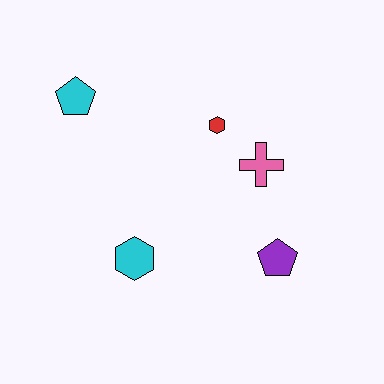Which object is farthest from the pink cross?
The cyan pentagon is farthest from the pink cross.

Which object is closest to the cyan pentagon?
The red hexagon is closest to the cyan pentagon.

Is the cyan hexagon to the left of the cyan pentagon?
No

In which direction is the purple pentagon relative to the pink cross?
The purple pentagon is below the pink cross.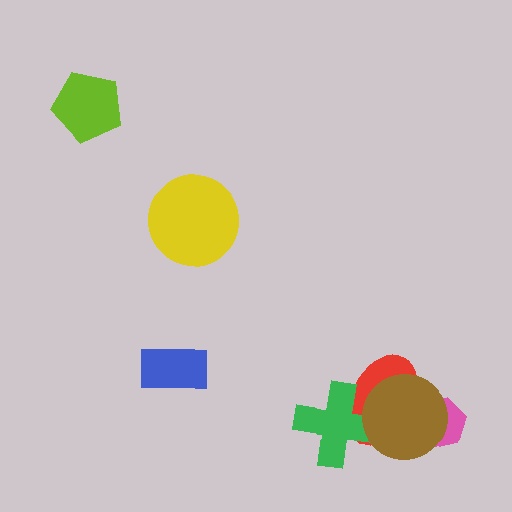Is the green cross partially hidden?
Yes, it is partially covered by another shape.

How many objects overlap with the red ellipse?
3 objects overlap with the red ellipse.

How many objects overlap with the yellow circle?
0 objects overlap with the yellow circle.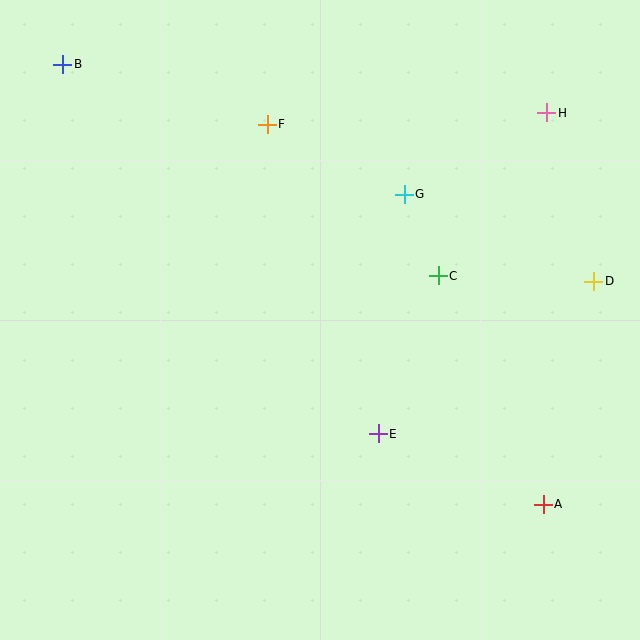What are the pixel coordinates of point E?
Point E is at (378, 434).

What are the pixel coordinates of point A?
Point A is at (543, 504).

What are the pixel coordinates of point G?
Point G is at (404, 194).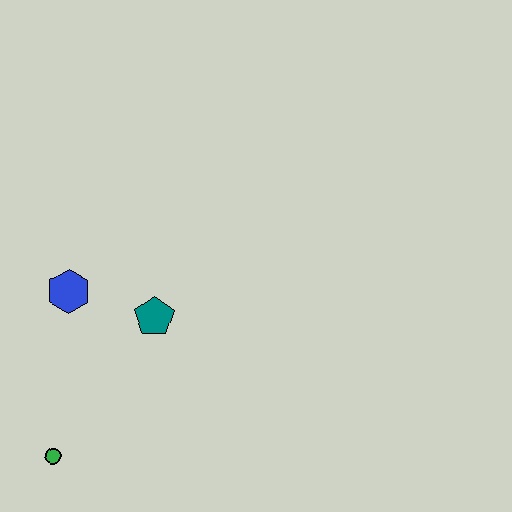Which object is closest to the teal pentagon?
The blue hexagon is closest to the teal pentagon.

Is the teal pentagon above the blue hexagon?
No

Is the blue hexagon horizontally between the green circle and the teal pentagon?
Yes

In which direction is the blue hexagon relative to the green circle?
The blue hexagon is above the green circle.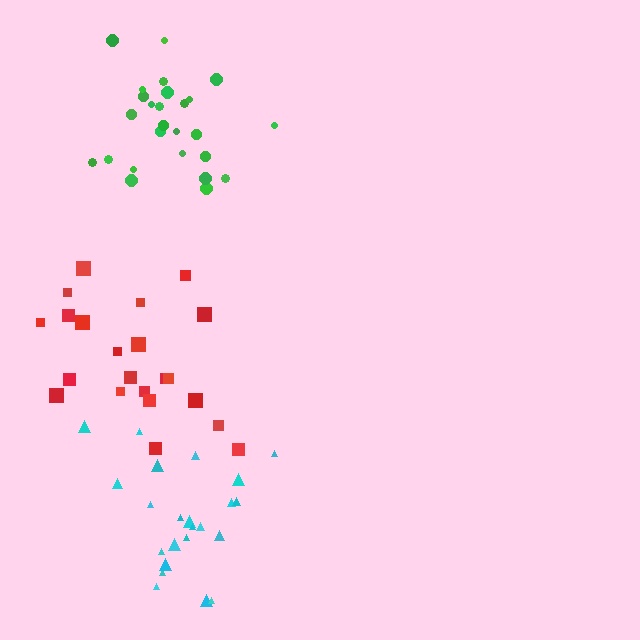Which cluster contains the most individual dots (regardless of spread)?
Green (26).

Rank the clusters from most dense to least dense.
green, cyan, red.